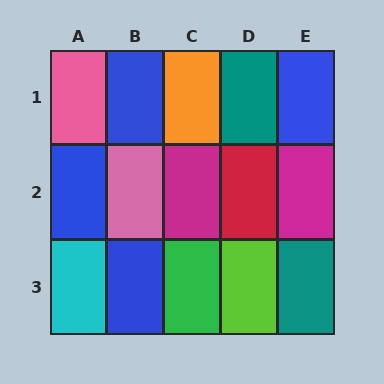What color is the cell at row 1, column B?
Blue.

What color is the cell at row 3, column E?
Teal.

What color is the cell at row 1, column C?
Orange.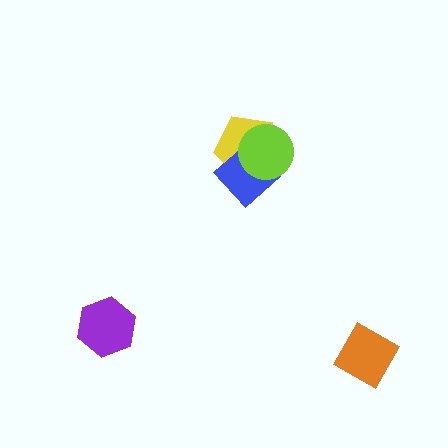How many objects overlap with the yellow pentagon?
2 objects overlap with the yellow pentagon.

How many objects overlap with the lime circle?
2 objects overlap with the lime circle.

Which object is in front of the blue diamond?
The lime circle is in front of the blue diamond.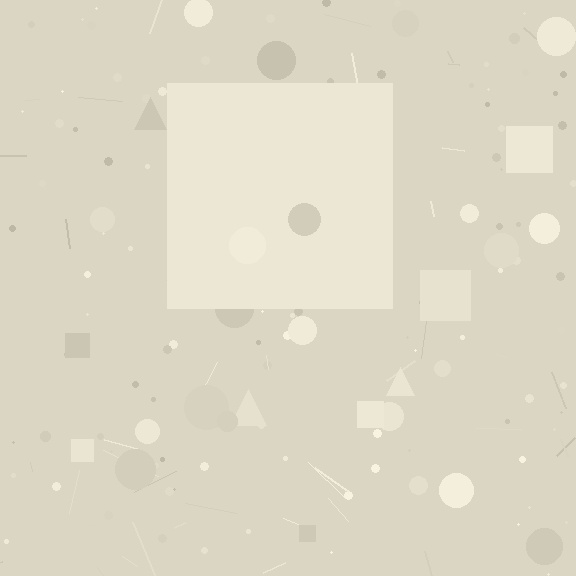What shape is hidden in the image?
A square is hidden in the image.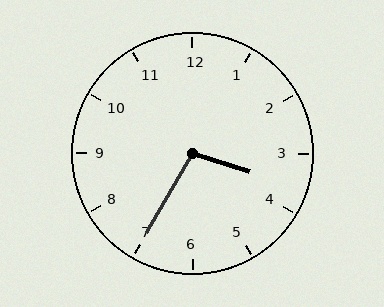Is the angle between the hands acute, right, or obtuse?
It is obtuse.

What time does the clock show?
3:35.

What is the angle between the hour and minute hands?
Approximately 102 degrees.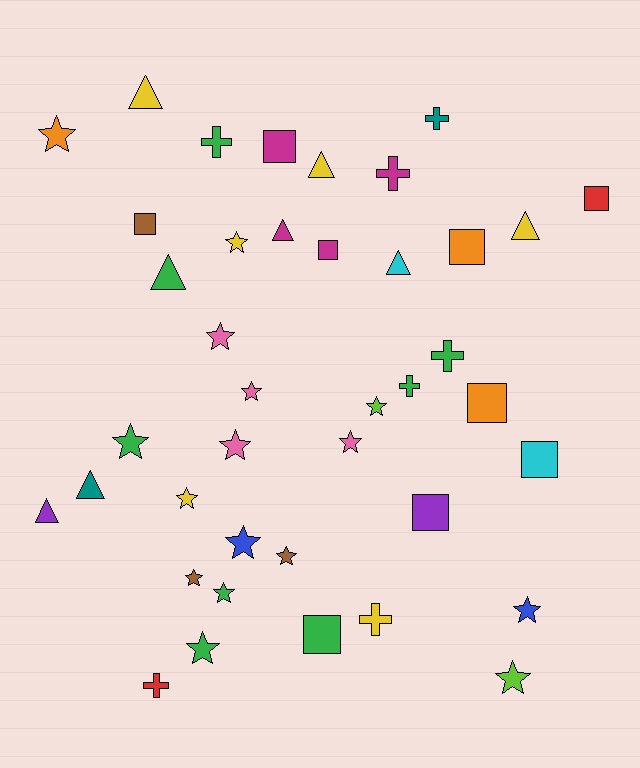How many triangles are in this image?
There are 8 triangles.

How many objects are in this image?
There are 40 objects.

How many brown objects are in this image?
There are 3 brown objects.